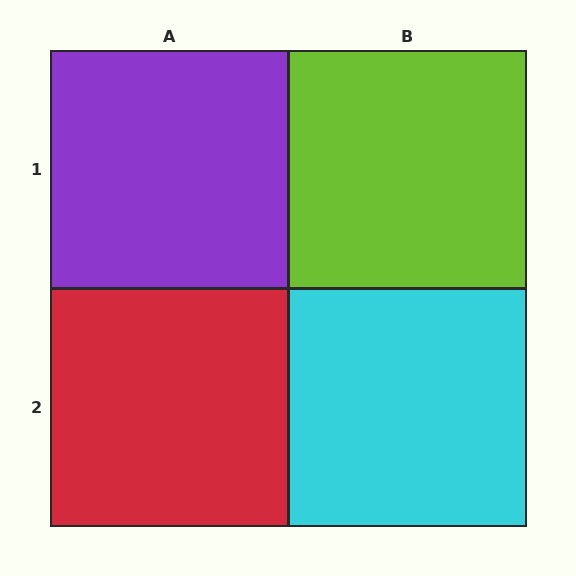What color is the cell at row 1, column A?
Purple.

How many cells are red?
1 cell is red.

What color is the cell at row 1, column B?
Lime.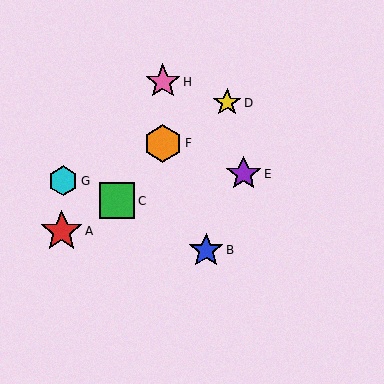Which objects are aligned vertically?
Objects F, H are aligned vertically.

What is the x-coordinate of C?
Object C is at x≈117.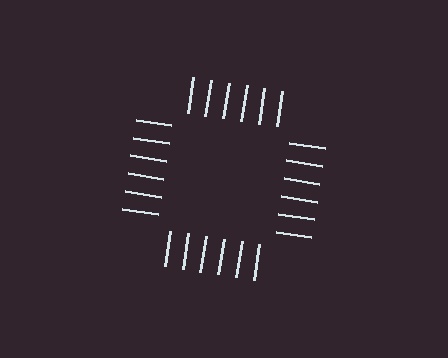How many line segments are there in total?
24 — 6 along each of the 4 edges.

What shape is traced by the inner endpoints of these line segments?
An illusory square — the line segments terminate on its edges but no continuous stroke is drawn.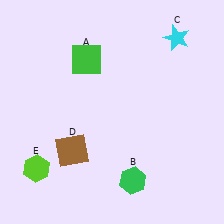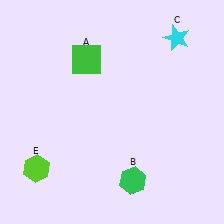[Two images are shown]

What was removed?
The brown square (D) was removed in Image 2.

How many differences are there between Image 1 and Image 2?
There is 1 difference between the two images.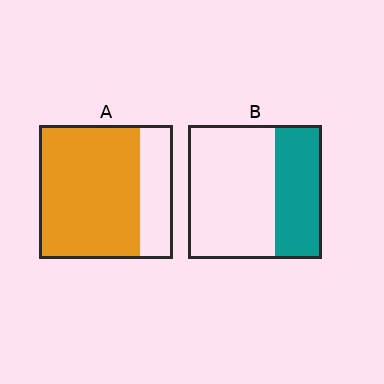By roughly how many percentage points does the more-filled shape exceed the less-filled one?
By roughly 40 percentage points (A over B).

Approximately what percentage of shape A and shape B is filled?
A is approximately 75% and B is approximately 35%.